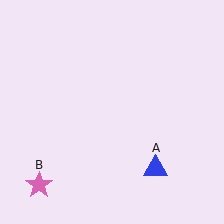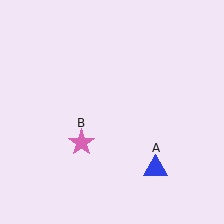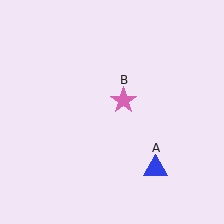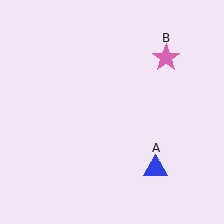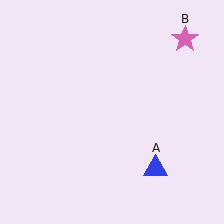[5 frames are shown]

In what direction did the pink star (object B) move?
The pink star (object B) moved up and to the right.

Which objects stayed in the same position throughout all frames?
Blue triangle (object A) remained stationary.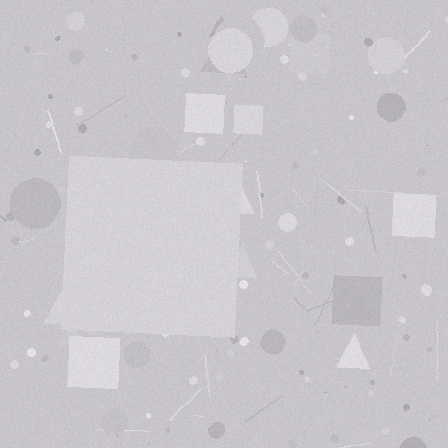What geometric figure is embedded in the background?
A square is embedded in the background.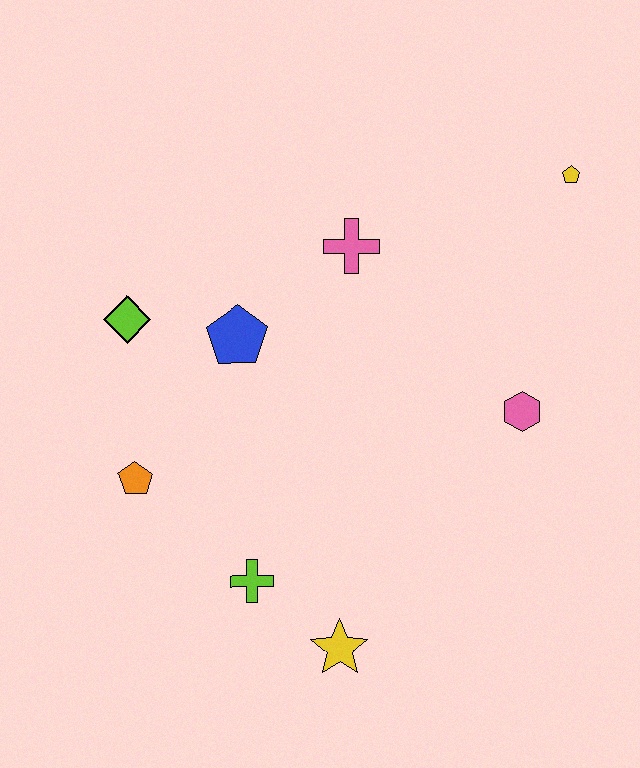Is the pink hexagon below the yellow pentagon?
Yes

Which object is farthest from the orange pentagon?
The yellow pentagon is farthest from the orange pentagon.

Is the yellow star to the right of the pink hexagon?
No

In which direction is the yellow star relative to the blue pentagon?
The yellow star is below the blue pentagon.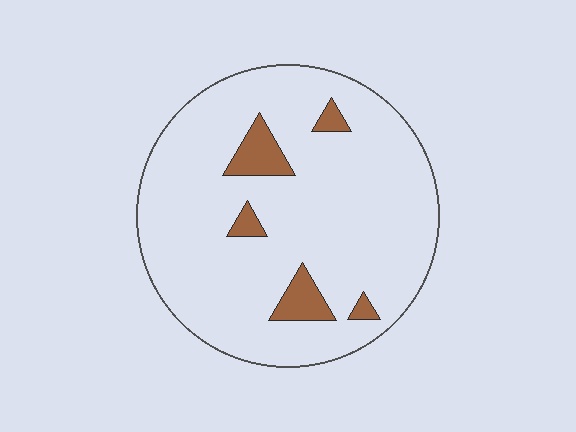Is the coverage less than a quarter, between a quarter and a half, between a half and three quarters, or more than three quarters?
Less than a quarter.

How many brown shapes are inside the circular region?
5.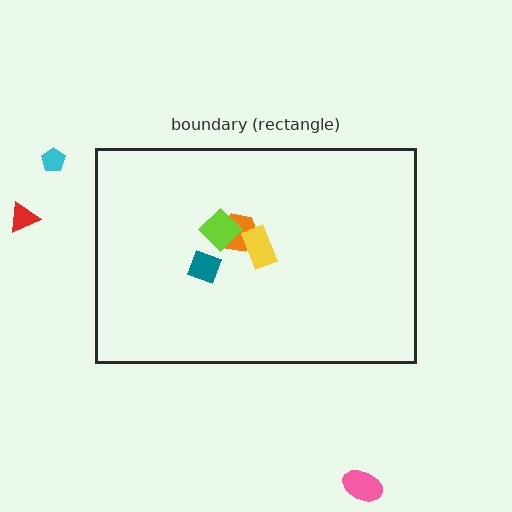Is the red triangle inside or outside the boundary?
Outside.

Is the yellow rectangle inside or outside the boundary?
Inside.